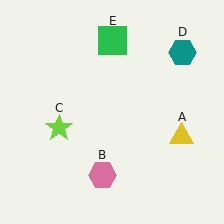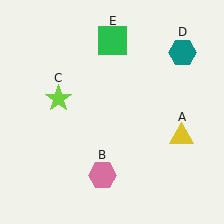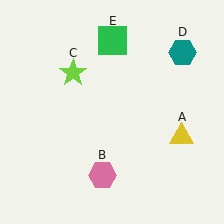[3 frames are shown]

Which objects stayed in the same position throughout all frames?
Yellow triangle (object A) and pink hexagon (object B) and teal hexagon (object D) and green square (object E) remained stationary.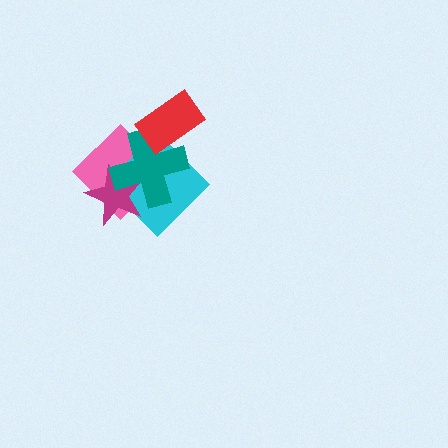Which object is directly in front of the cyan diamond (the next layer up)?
The magenta star is directly in front of the cyan diamond.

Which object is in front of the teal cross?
The red rectangle is in front of the teal cross.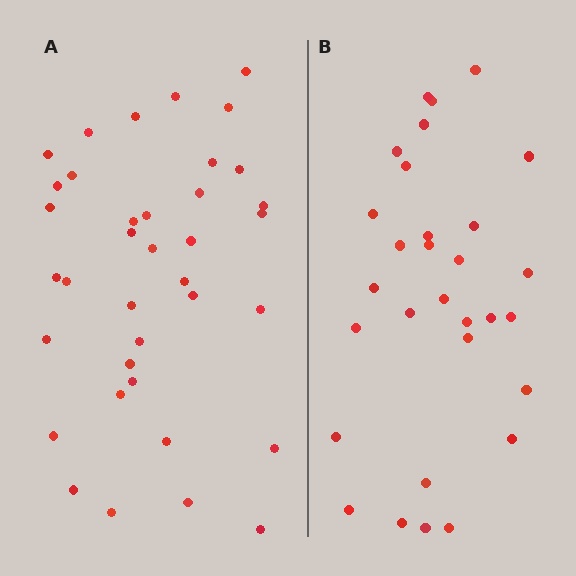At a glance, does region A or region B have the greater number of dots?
Region A (the left region) has more dots.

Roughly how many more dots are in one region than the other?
Region A has roughly 8 or so more dots than region B.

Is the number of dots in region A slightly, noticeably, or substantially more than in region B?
Region A has only slightly more — the two regions are fairly close. The ratio is roughly 1.2 to 1.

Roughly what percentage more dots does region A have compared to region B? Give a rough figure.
About 25% more.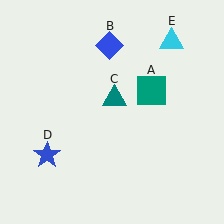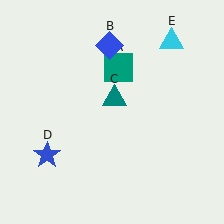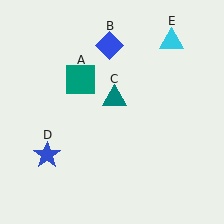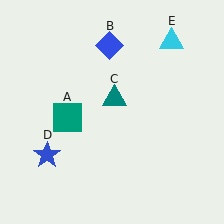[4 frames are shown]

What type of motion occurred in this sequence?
The teal square (object A) rotated counterclockwise around the center of the scene.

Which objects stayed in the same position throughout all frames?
Blue diamond (object B) and teal triangle (object C) and blue star (object D) and cyan triangle (object E) remained stationary.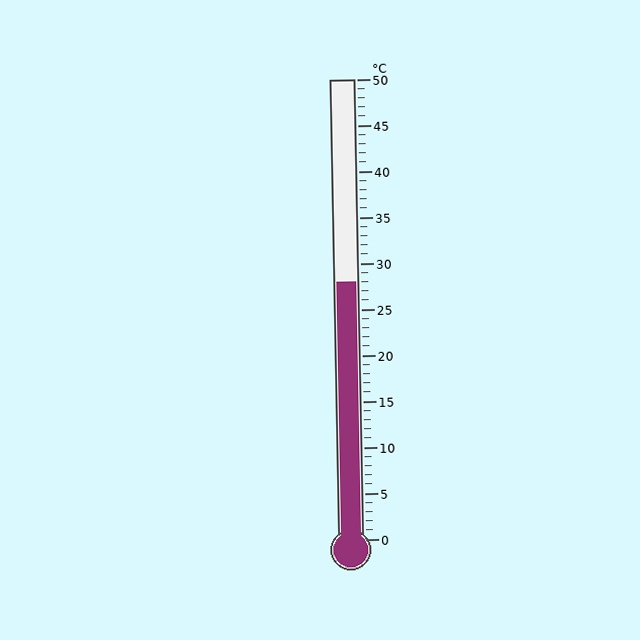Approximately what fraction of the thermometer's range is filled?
The thermometer is filled to approximately 55% of its range.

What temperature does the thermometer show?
The thermometer shows approximately 28°C.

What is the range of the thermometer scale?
The thermometer scale ranges from 0°C to 50°C.